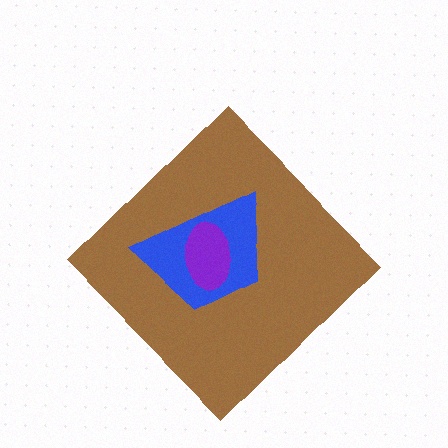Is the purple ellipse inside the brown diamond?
Yes.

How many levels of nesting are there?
3.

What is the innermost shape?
The purple ellipse.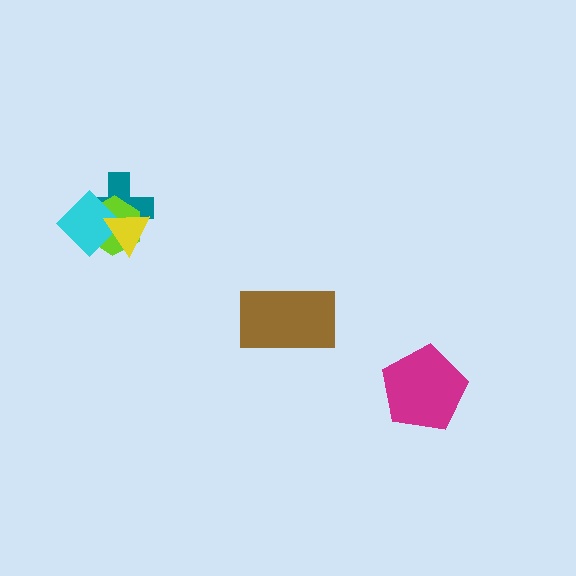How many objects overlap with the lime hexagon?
3 objects overlap with the lime hexagon.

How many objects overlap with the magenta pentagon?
0 objects overlap with the magenta pentagon.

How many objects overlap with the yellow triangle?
3 objects overlap with the yellow triangle.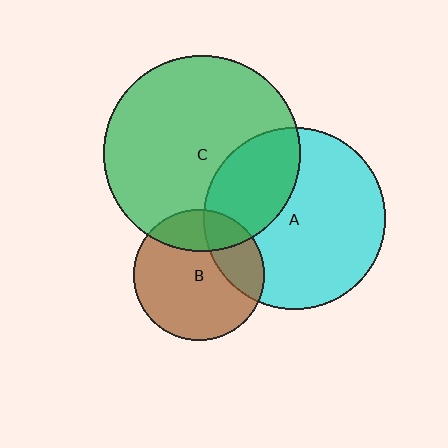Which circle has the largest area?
Circle C (green).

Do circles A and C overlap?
Yes.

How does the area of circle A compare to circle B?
Approximately 1.9 times.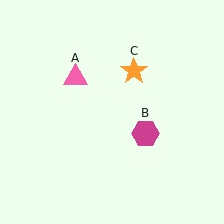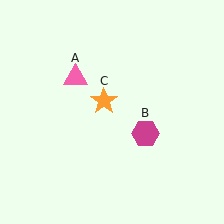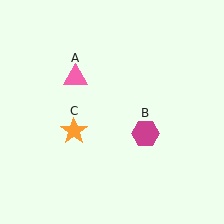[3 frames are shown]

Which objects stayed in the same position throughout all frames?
Pink triangle (object A) and magenta hexagon (object B) remained stationary.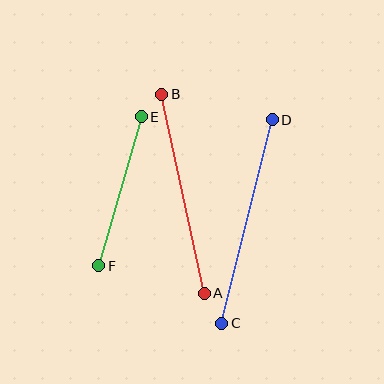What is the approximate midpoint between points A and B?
The midpoint is at approximately (183, 194) pixels.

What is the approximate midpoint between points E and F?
The midpoint is at approximately (120, 191) pixels.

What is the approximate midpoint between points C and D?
The midpoint is at approximately (247, 221) pixels.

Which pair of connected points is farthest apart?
Points C and D are farthest apart.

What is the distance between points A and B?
The distance is approximately 203 pixels.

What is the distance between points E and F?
The distance is approximately 155 pixels.